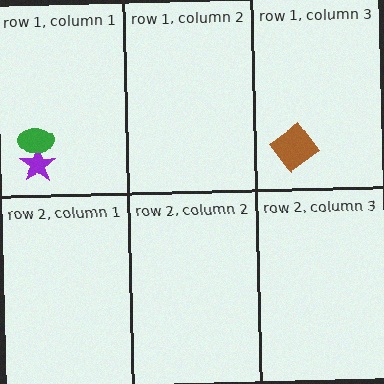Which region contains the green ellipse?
The row 1, column 1 region.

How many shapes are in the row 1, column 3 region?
1.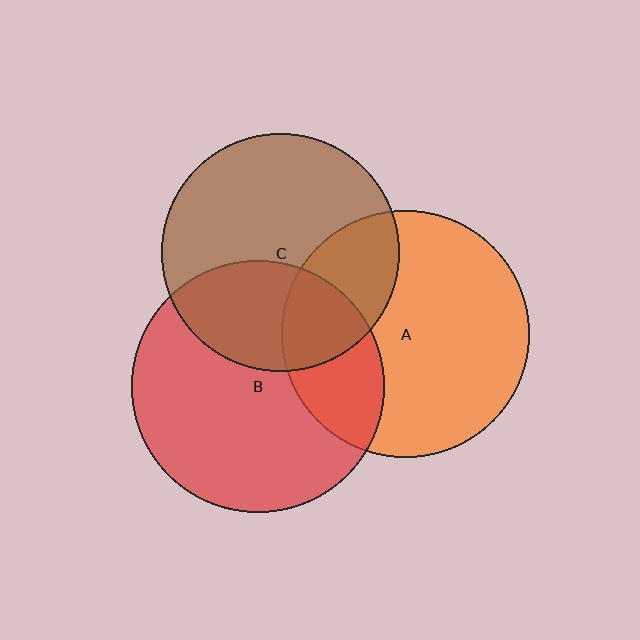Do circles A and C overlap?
Yes.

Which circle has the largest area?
Circle B (red).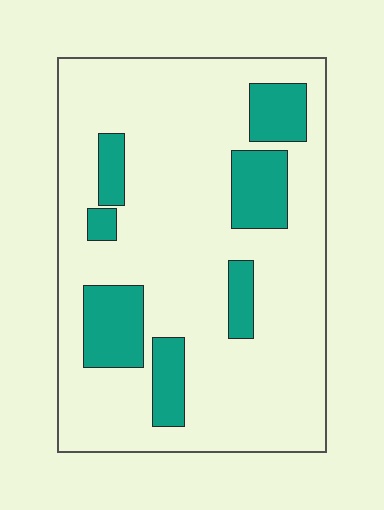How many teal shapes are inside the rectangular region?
7.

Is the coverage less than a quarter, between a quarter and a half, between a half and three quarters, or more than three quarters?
Less than a quarter.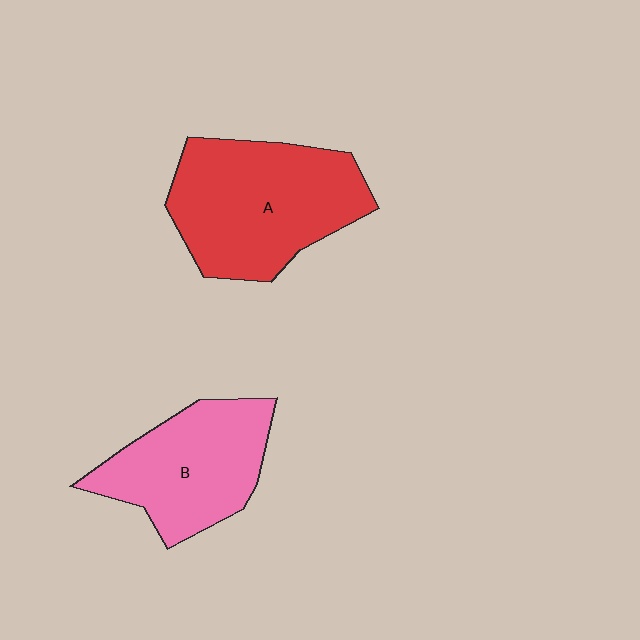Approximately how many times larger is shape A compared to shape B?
Approximately 1.3 times.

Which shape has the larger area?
Shape A (red).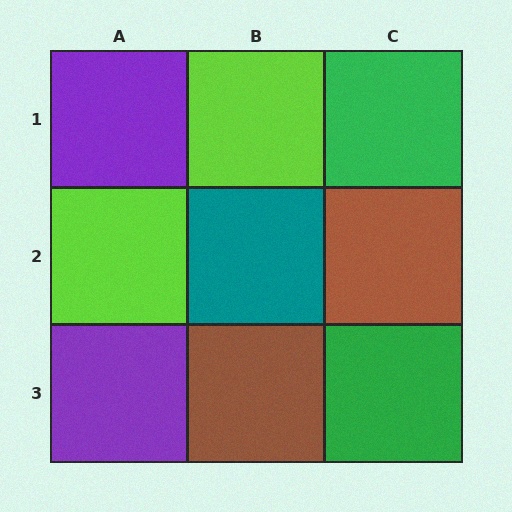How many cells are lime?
2 cells are lime.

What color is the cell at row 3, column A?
Purple.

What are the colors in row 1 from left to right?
Purple, lime, green.